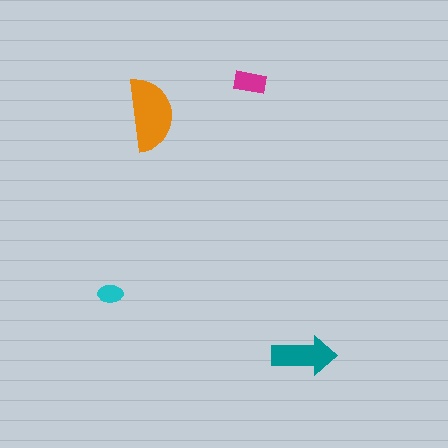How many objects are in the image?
There are 4 objects in the image.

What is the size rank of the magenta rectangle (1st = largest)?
3rd.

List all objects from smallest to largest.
The cyan ellipse, the magenta rectangle, the teal arrow, the orange semicircle.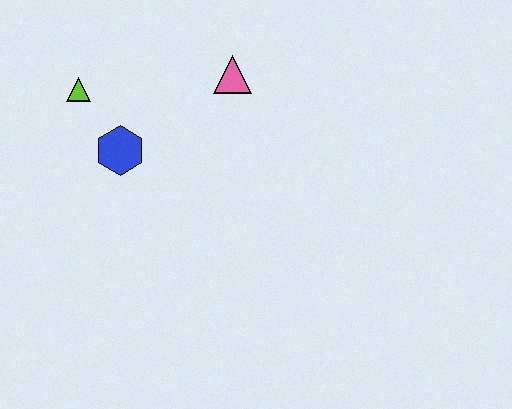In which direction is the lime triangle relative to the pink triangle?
The lime triangle is to the left of the pink triangle.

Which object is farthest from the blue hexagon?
The pink triangle is farthest from the blue hexagon.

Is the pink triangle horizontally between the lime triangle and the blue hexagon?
No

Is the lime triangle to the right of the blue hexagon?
No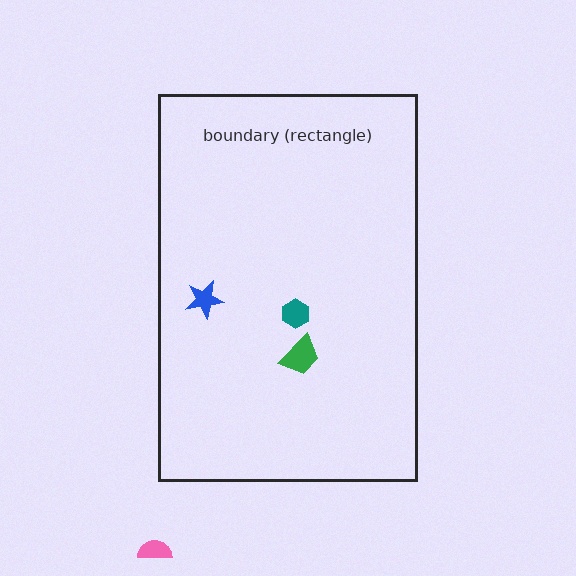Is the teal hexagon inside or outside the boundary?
Inside.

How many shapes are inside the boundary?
3 inside, 1 outside.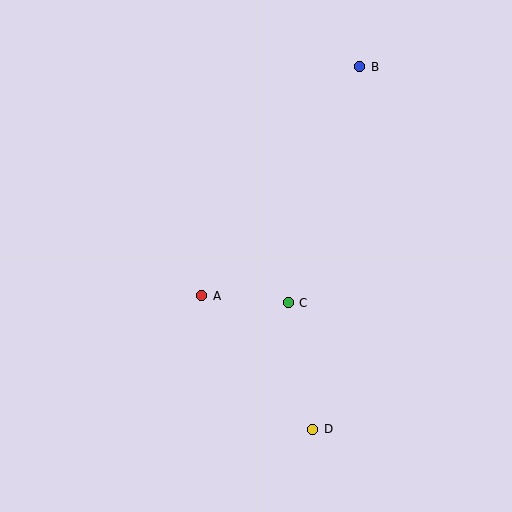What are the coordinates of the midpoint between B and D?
The midpoint between B and D is at (336, 248).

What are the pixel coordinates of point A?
Point A is at (202, 296).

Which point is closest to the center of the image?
Point C at (288, 303) is closest to the center.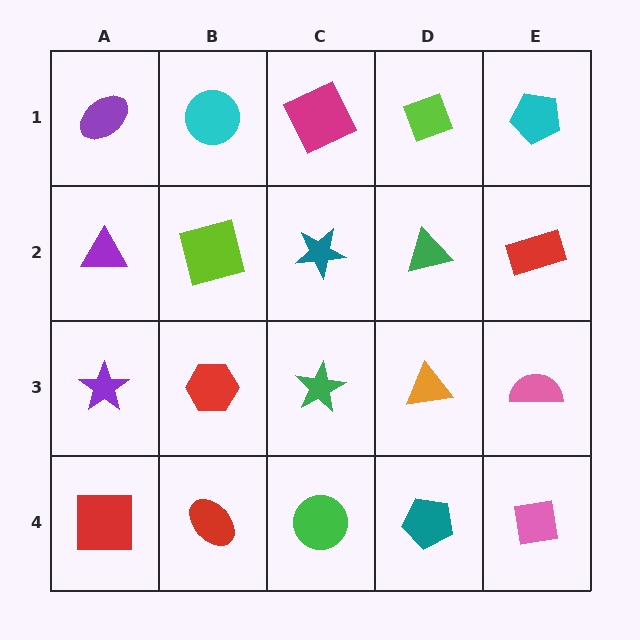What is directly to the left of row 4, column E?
A teal pentagon.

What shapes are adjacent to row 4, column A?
A purple star (row 3, column A), a red ellipse (row 4, column B).